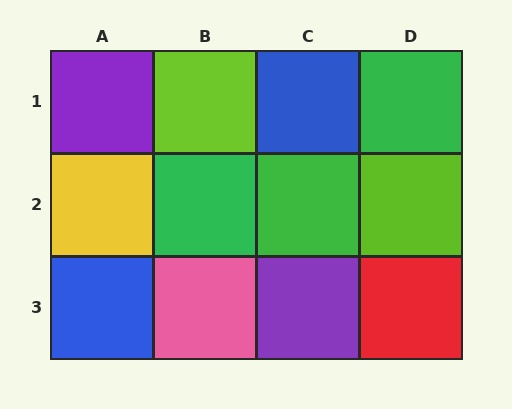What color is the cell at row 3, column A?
Blue.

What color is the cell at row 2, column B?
Green.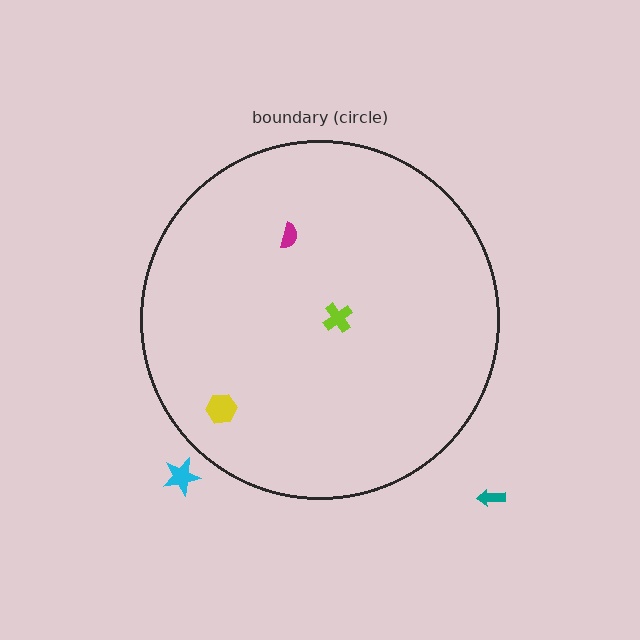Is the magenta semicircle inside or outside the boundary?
Inside.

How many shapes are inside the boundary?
3 inside, 2 outside.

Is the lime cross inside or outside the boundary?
Inside.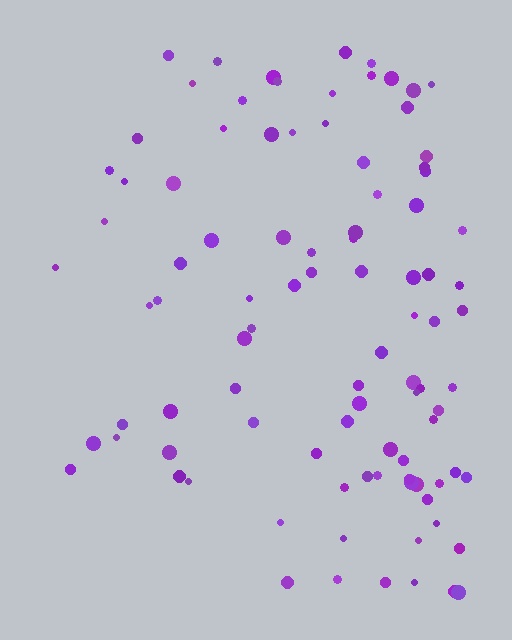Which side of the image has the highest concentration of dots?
The right.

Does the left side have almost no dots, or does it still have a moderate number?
Still a moderate number, just noticeably fewer than the right.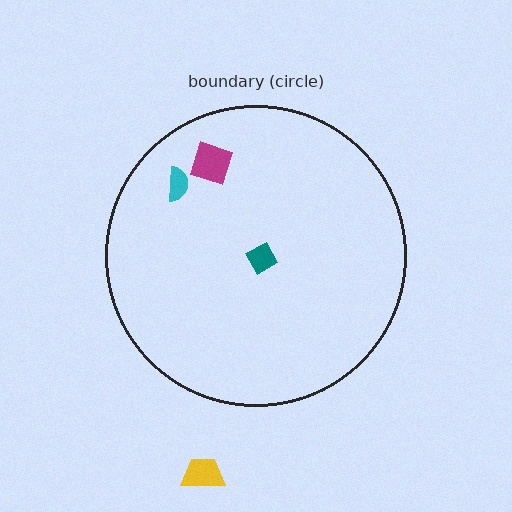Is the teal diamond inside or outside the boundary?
Inside.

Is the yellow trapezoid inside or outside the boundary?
Outside.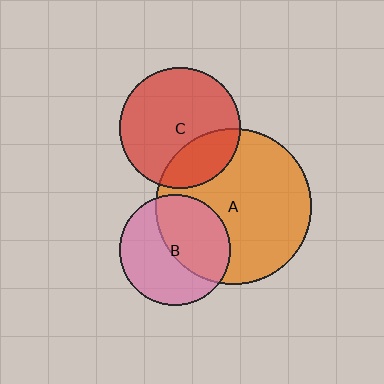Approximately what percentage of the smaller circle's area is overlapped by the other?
Approximately 50%.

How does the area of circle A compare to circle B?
Approximately 2.0 times.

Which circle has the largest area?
Circle A (orange).